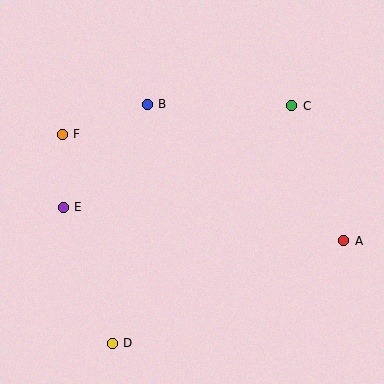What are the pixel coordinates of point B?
Point B is at (147, 104).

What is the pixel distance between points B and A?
The distance between B and A is 239 pixels.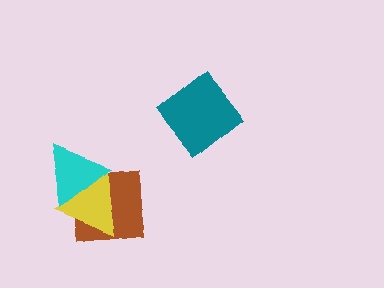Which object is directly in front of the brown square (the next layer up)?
The yellow triangle is directly in front of the brown square.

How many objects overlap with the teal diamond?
0 objects overlap with the teal diamond.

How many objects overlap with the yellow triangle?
2 objects overlap with the yellow triangle.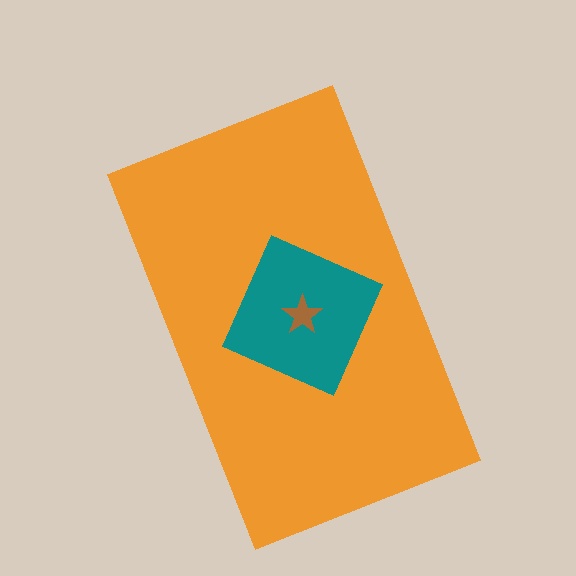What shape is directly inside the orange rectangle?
The teal diamond.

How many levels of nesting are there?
3.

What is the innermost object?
The brown star.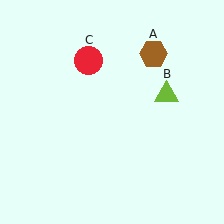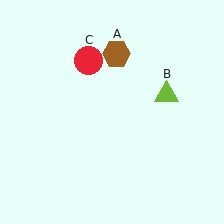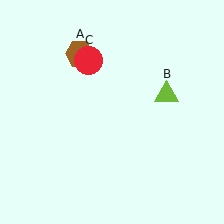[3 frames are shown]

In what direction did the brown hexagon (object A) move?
The brown hexagon (object A) moved left.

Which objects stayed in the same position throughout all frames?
Lime triangle (object B) and red circle (object C) remained stationary.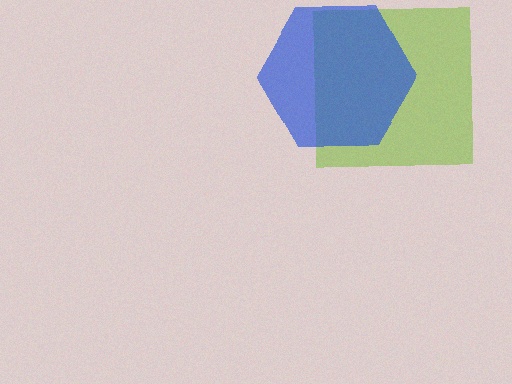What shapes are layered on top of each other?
The layered shapes are: a lime square, a blue hexagon.